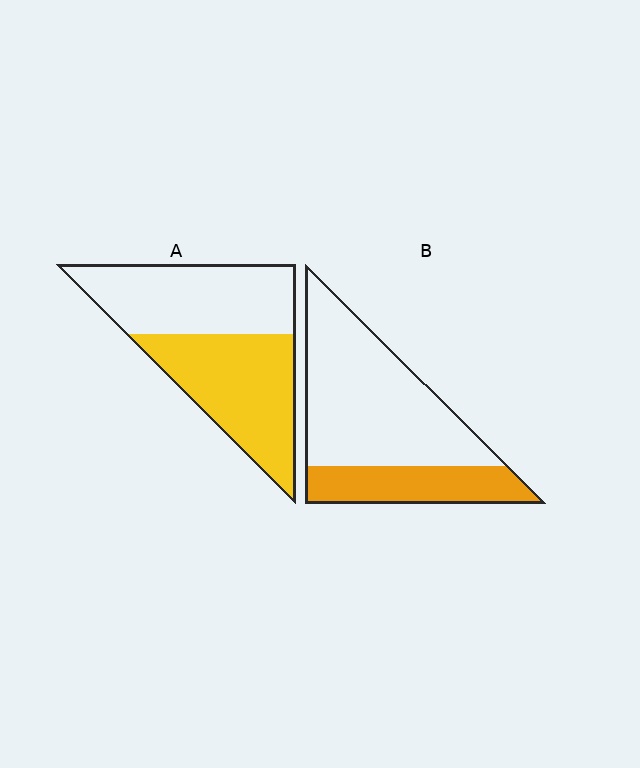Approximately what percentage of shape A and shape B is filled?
A is approximately 50% and B is approximately 30%.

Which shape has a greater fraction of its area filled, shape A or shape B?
Shape A.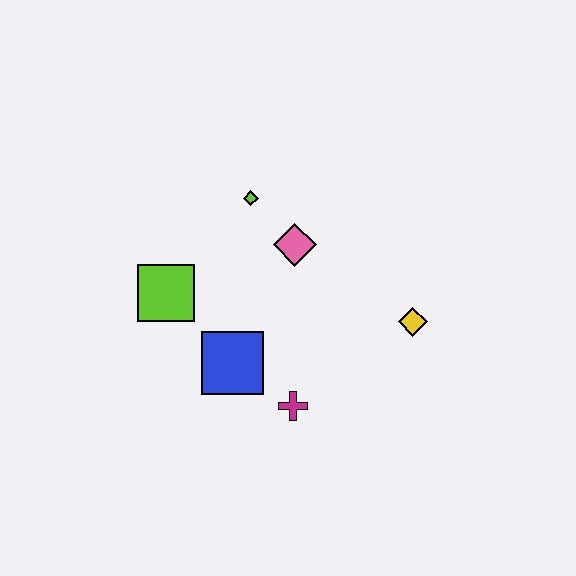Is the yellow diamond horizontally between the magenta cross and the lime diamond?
No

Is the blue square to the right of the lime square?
Yes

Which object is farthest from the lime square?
The yellow diamond is farthest from the lime square.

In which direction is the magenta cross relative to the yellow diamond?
The magenta cross is to the left of the yellow diamond.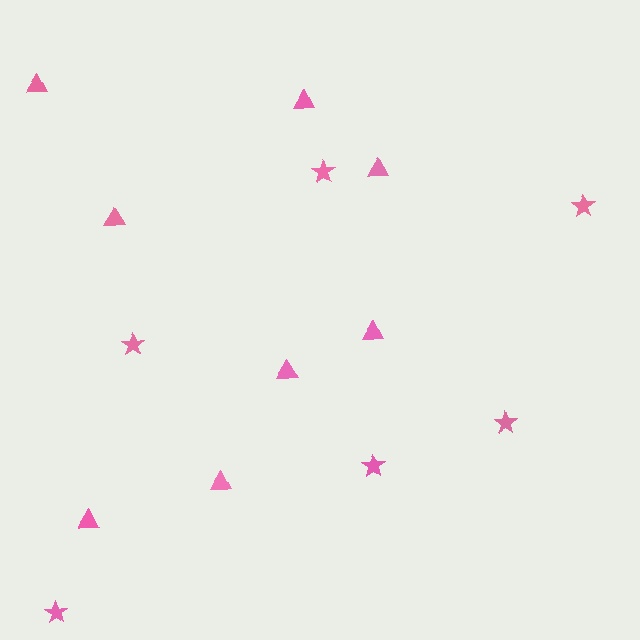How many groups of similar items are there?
There are 2 groups: one group of triangles (8) and one group of stars (6).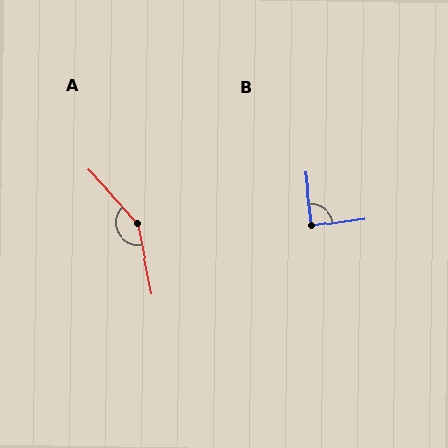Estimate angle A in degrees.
Approximately 148 degrees.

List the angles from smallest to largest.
B (89°), A (148°).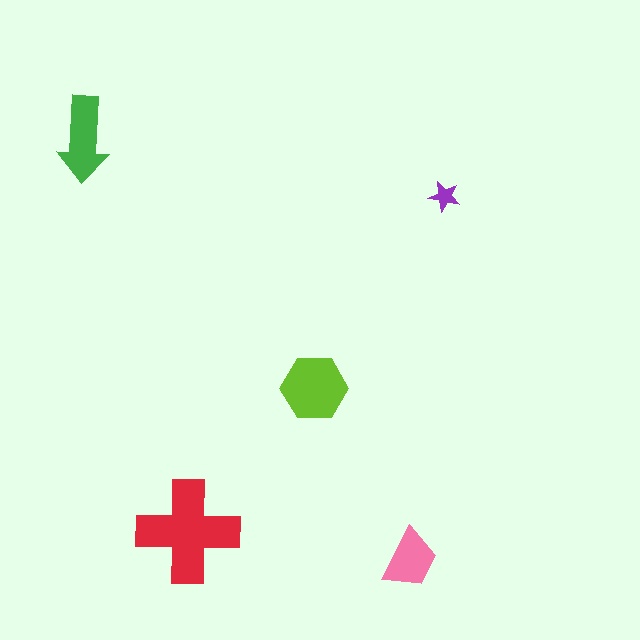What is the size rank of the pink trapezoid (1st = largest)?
4th.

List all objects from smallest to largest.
The purple star, the pink trapezoid, the green arrow, the lime hexagon, the red cross.